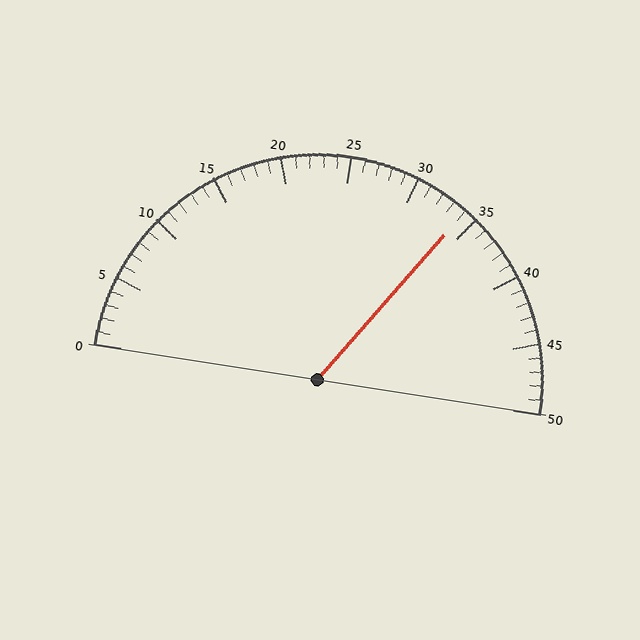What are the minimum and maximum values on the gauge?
The gauge ranges from 0 to 50.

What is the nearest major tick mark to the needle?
The nearest major tick mark is 35.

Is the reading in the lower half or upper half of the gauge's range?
The reading is in the upper half of the range (0 to 50).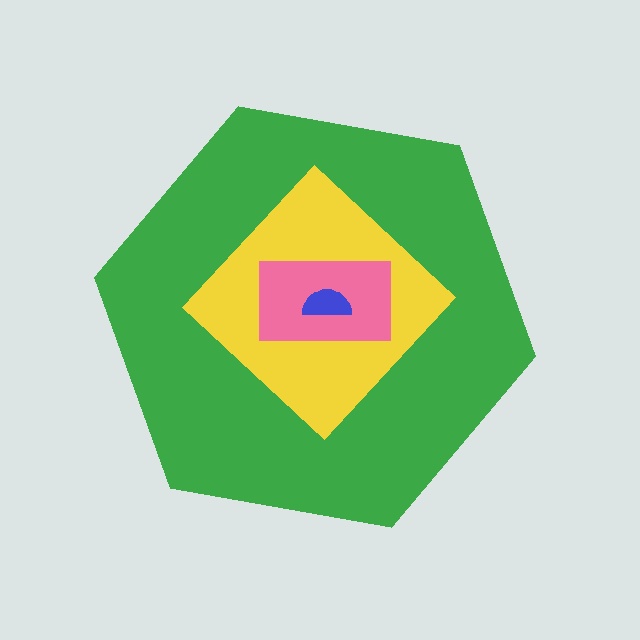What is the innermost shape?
The blue semicircle.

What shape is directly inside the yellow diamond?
The pink rectangle.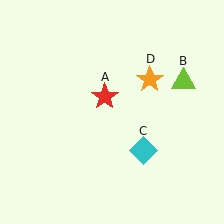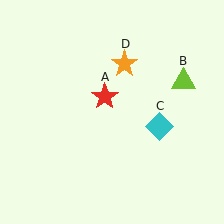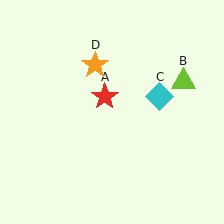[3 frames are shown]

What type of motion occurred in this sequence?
The cyan diamond (object C), orange star (object D) rotated counterclockwise around the center of the scene.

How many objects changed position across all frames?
2 objects changed position: cyan diamond (object C), orange star (object D).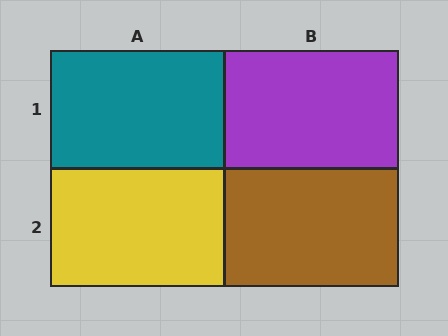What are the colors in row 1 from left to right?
Teal, purple.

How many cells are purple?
1 cell is purple.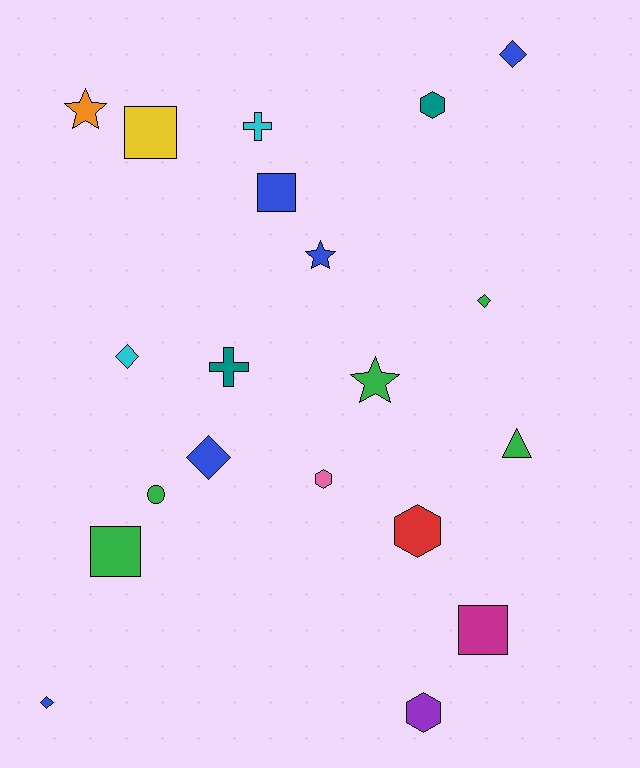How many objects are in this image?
There are 20 objects.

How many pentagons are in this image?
There are no pentagons.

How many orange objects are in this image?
There is 1 orange object.